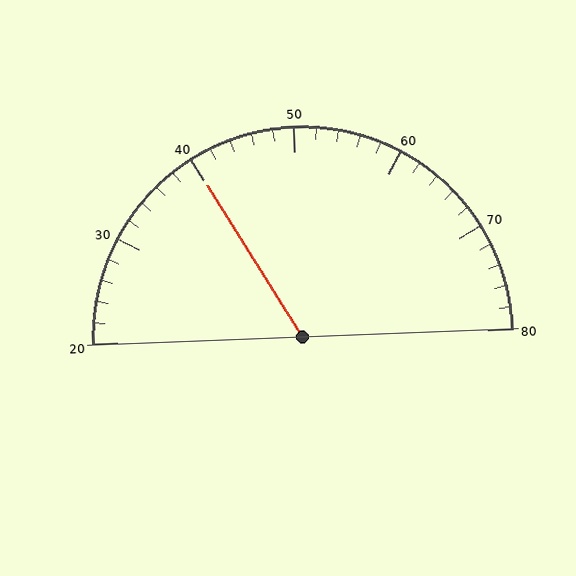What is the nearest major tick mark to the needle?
The nearest major tick mark is 40.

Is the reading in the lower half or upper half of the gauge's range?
The reading is in the lower half of the range (20 to 80).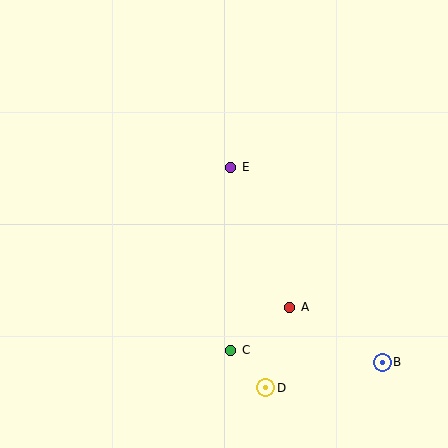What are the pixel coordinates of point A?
Point A is at (290, 307).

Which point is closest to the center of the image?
Point E at (230, 167) is closest to the center.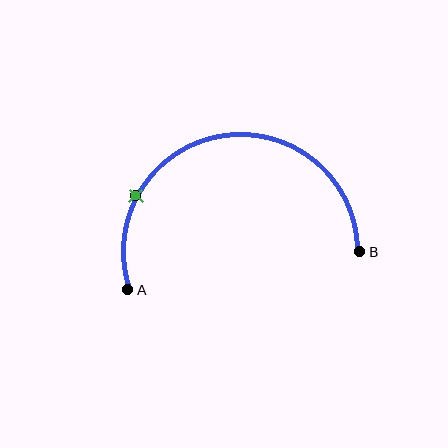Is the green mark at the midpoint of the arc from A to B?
No. The green mark lies on the arc but is closer to endpoint A. The arc midpoint would be at the point on the curve equidistant along the arc from both A and B.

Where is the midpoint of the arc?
The arc midpoint is the point on the curve farthest from the straight line joining A and B. It sits above that line.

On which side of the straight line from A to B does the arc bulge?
The arc bulges above the straight line connecting A and B.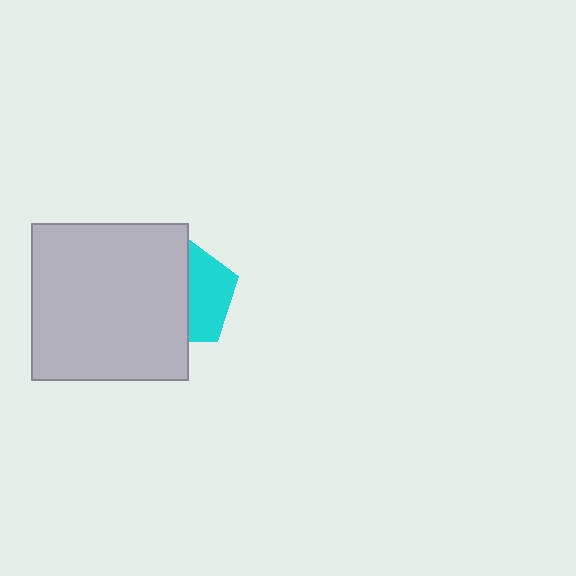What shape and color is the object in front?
The object in front is a light gray square.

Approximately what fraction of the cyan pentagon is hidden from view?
Roughly 58% of the cyan pentagon is hidden behind the light gray square.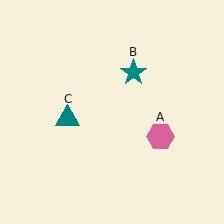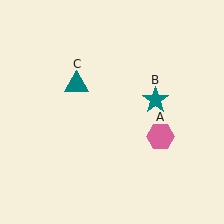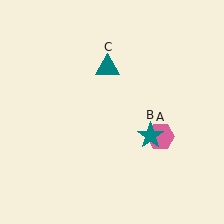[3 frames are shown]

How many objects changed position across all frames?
2 objects changed position: teal star (object B), teal triangle (object C).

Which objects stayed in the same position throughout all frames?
Pink hexagon (object A) remained stationary.